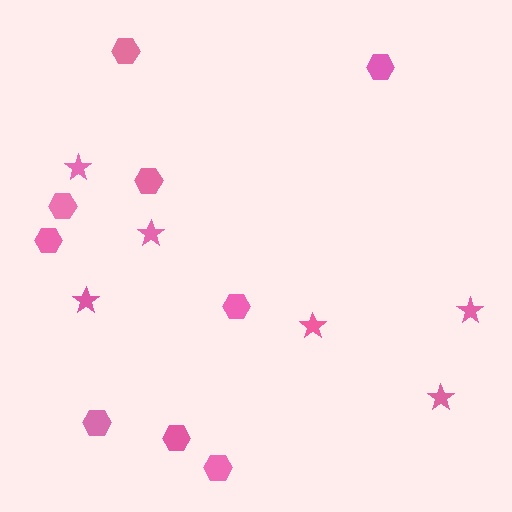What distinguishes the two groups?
There are 2 groups: one group of hexagons (9) and one group of stars (6).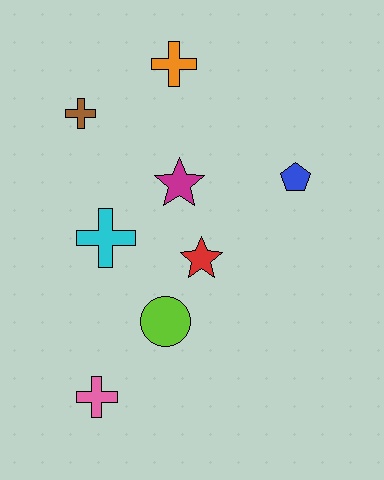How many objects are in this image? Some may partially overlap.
There are 8 objects.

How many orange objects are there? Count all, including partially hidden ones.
There is 1 orange object.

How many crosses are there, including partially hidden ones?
There are 4 crosses.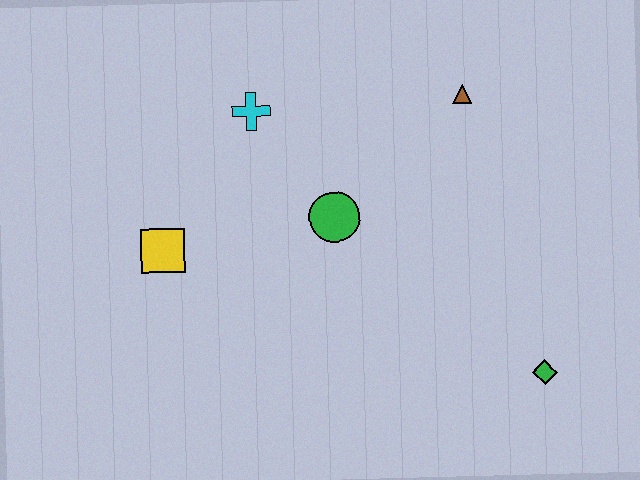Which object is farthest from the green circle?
The green diamond is farthest from the green circle.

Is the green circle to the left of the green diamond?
Yes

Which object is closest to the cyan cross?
The green circle is closest to the cyan cross.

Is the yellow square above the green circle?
No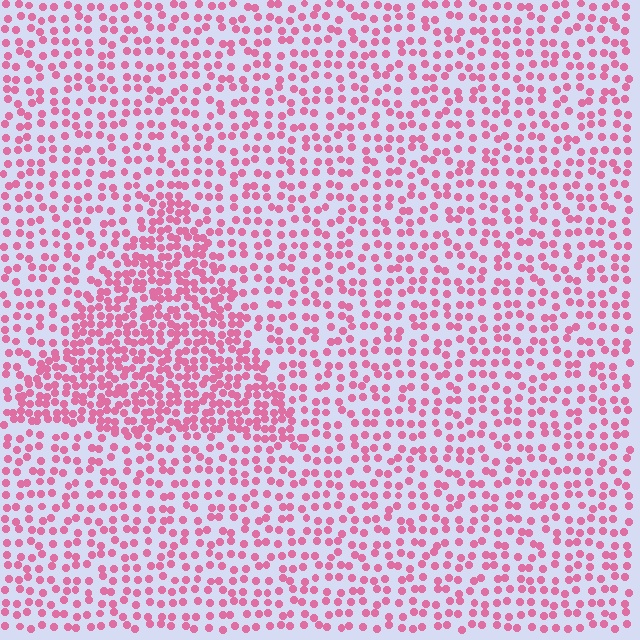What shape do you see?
I see a triangle.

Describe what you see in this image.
The image contains small pink elements arranged at two different densities. A triangle-shaped region is visible where the elements are more densely packed than the surrounding area.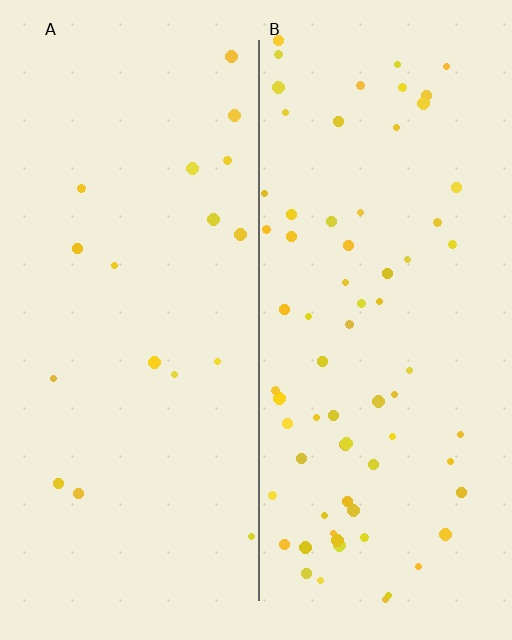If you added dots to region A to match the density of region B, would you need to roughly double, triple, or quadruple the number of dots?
Approximately quadruple.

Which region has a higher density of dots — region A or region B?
B (the right).